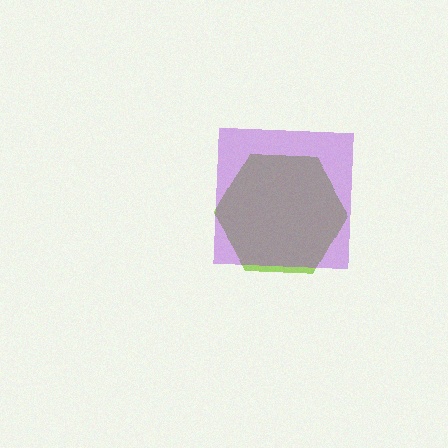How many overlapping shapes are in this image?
There are 2 overlapping shapes in the image.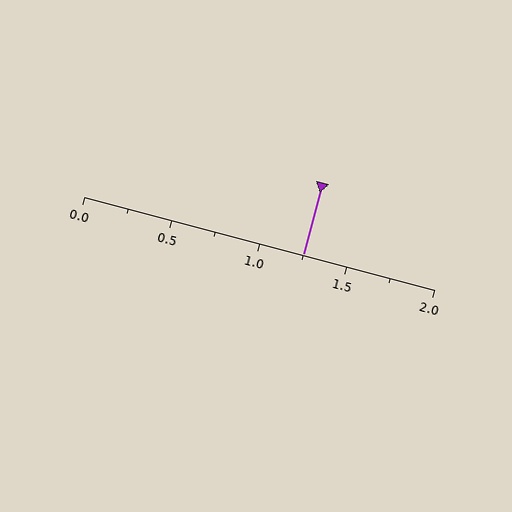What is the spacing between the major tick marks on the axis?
The major ticks are spaced 0.5 apart.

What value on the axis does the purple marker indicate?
The marker indicates approximately 1.25.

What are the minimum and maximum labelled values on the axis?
The axis runs from 0.0 to 2.0.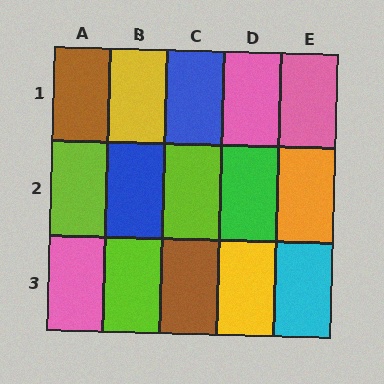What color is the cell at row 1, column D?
Pink.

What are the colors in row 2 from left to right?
Lime, blue, lime, green, orange.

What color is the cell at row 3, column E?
Cyan.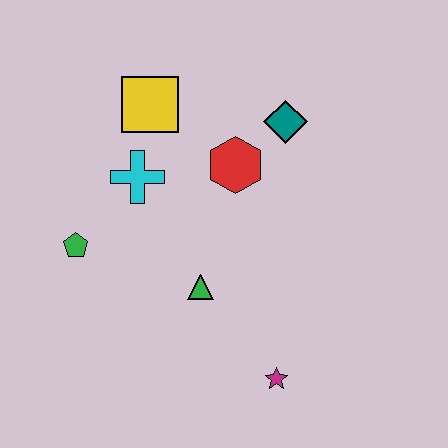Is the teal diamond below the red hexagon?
No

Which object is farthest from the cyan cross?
The magenta star is farthest from the cyan cross.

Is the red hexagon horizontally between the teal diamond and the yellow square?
Yes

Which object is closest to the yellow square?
The cyan cross is closest to the yellow square.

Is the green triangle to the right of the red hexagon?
No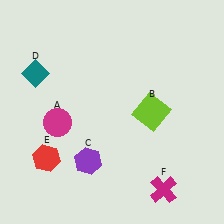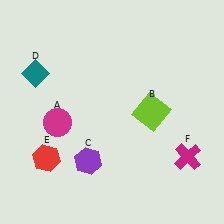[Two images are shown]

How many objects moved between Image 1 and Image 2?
1 object moved between the two images.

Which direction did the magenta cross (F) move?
The magenta cross (F) moved up.